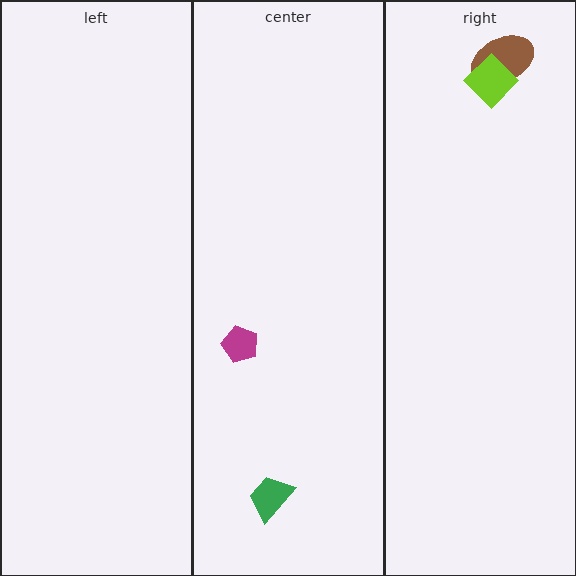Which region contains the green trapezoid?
The center region.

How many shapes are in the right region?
2.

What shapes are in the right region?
The brown ellipse, the lime diamond.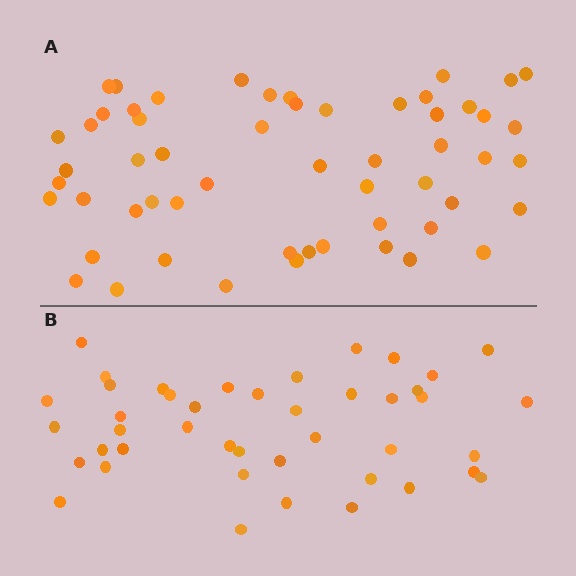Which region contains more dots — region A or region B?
Region A (the top region) has more dots.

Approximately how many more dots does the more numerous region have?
Region A has approximately 15 more dots than region B.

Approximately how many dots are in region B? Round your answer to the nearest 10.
About 40 dots. (The exact count is 43, which rounds to 40.)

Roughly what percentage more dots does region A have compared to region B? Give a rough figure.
About 30% more.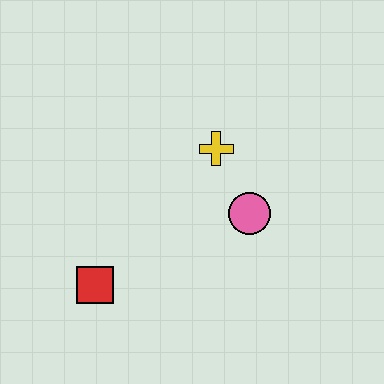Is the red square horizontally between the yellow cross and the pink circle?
No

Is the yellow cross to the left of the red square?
No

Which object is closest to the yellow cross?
The pink circle is closest to the yellow cross.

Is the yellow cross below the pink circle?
No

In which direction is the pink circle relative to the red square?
The pink circle is to the right of the red square.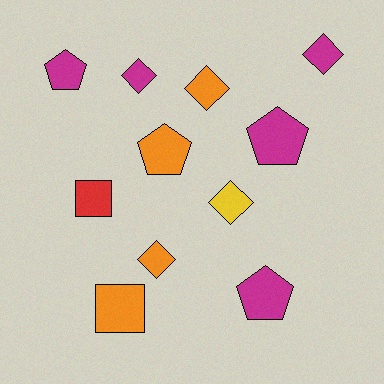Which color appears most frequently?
Magenta, with 5 objects.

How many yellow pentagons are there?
There are no yellow pentagons.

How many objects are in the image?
There are 11 objects.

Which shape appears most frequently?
Diamond, with 5 objects.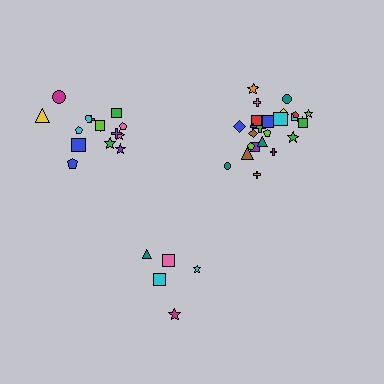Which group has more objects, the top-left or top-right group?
The top-right group.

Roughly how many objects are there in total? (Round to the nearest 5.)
Roughly 45 objects in total.